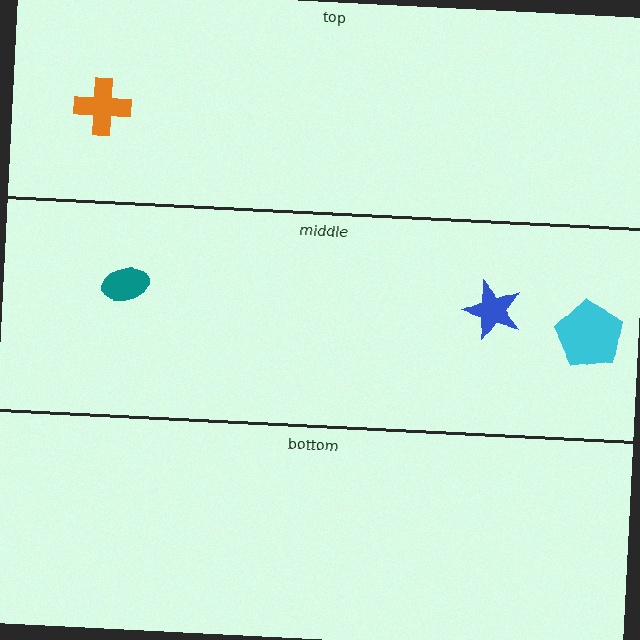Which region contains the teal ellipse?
The middle region.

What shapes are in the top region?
The orange cross.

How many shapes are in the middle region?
3.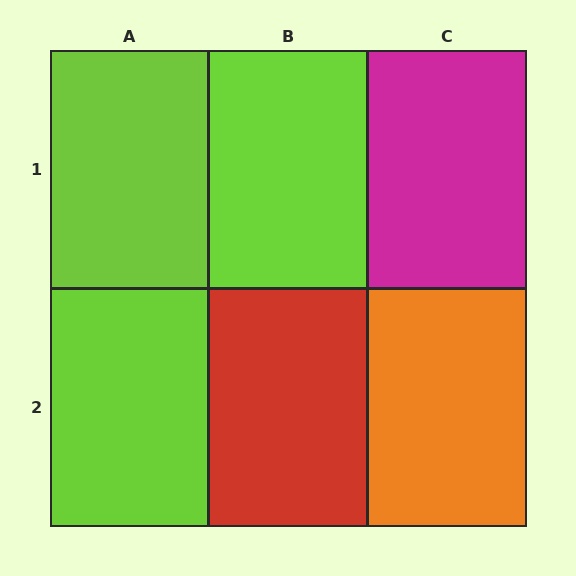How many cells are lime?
3 cells are lime.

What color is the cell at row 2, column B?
Red.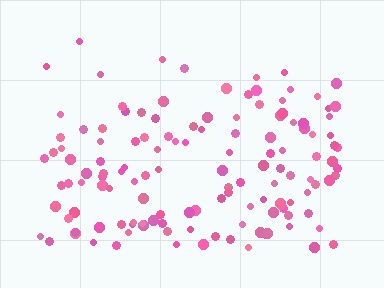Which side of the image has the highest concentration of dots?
The bottom.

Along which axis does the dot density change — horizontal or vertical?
Vertical.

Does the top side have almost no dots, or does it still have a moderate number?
Still a moderate number, just noticeably fewer than the bottom.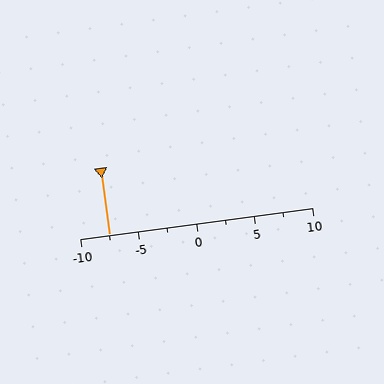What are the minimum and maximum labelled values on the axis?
The axis runs from -10 to 10.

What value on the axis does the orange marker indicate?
The marker indicates approximately -7.5.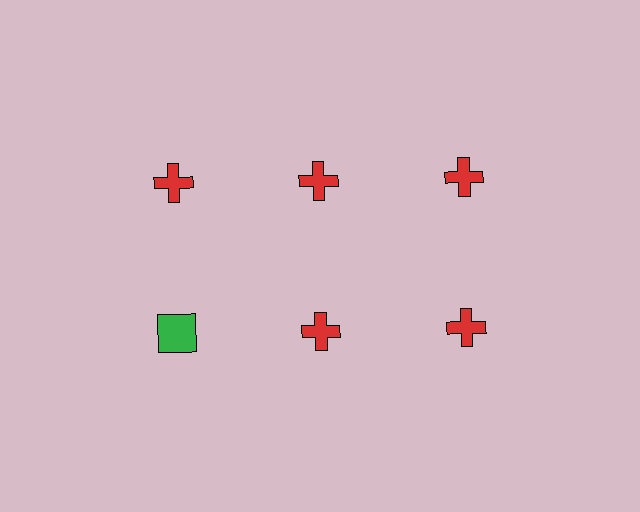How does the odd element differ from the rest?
It differs in both color (green instead of red) and shape (square instead of cross).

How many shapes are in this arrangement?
There are 6 shapes arranged in a grid pattern.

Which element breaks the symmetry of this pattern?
The green square in the second row, leftmost column breaks the symmetry. All other shapes are red crosses.